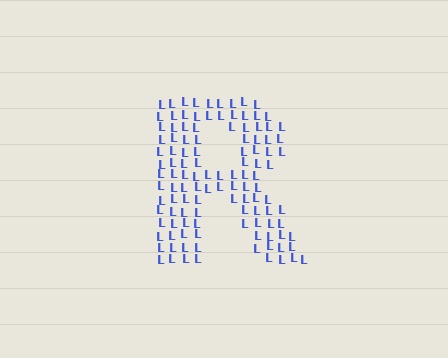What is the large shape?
The large shape is the letter R.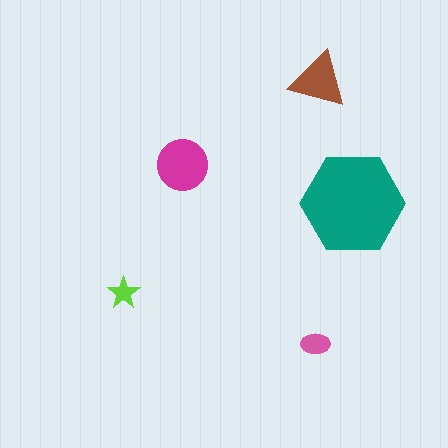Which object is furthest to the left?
The lime star is leftmost.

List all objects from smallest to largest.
The lime star, the pink ellipse, the brown triangle, the magenta circle, the teal hexagon.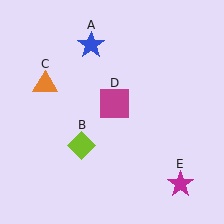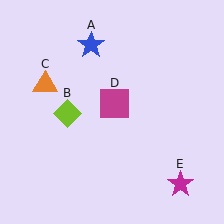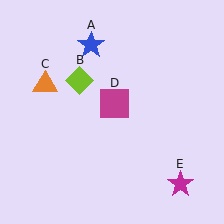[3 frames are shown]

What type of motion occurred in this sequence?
The lime diamond (object B) rotated clockwise around the center of the scene.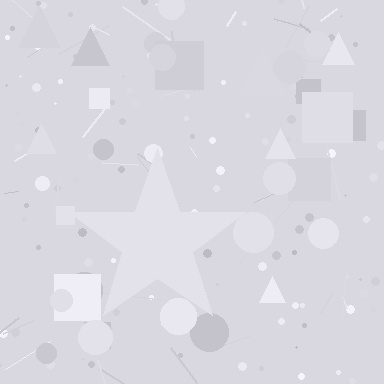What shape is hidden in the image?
A star is hidden in the image.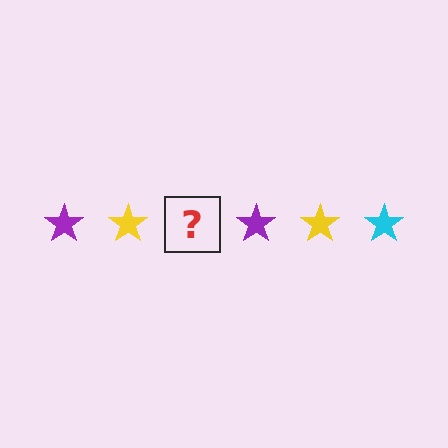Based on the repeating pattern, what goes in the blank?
The blank should be a cyan star.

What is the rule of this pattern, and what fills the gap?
The rule is that the pattern cycles through purple, yellow, cyan stars. The gap should be filled with a cyan star.